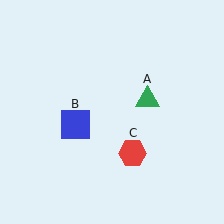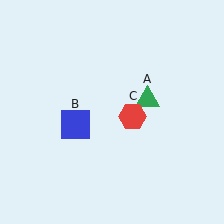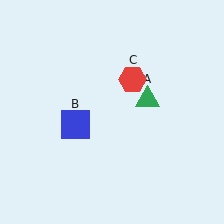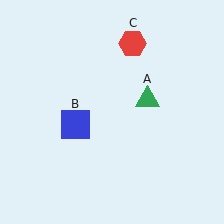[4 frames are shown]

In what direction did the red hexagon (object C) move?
The red hexagon (object C) moved up.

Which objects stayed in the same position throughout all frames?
Green triangle (object A) and blue square (object B) remained stationary.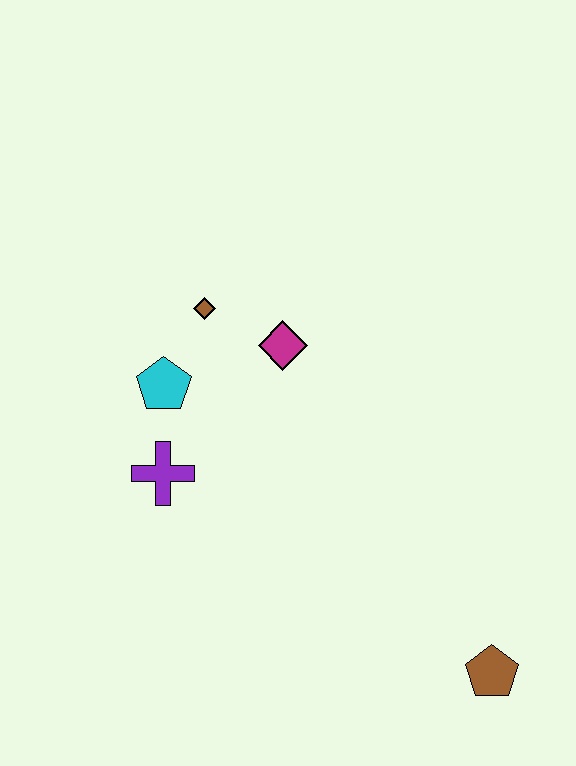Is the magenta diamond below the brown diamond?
Yes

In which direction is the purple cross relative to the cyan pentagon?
The purple cross is below the cyan pentagon.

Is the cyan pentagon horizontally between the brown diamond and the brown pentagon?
No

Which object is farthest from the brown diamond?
The brown pentagon is farthest from the brown diamond.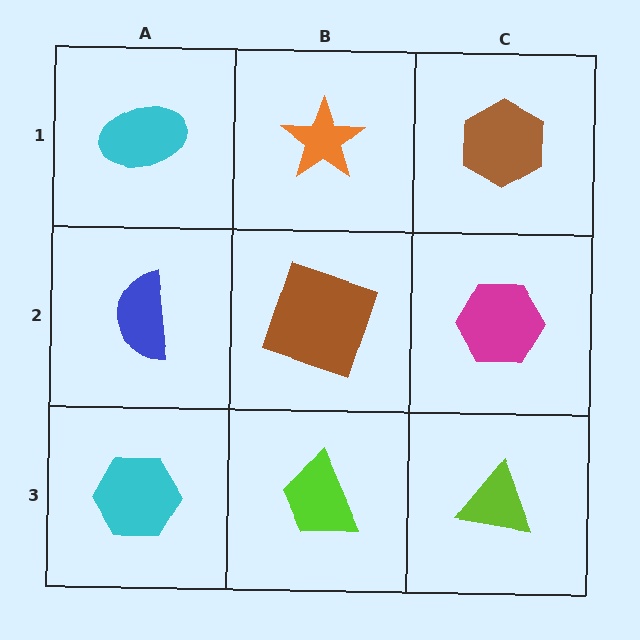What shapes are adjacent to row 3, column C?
A magenta hexagon (row 2, column C), a lime trapezoid (row 3, column B).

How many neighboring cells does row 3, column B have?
3.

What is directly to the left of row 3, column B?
A cyan hexagon.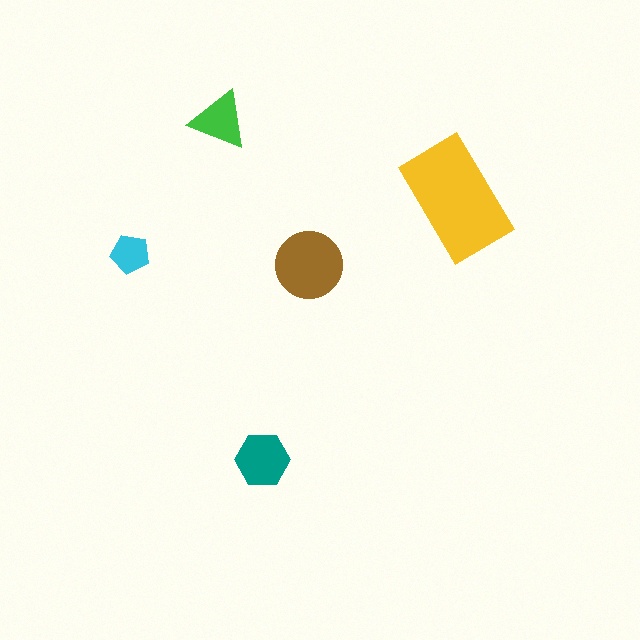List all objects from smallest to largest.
The cyan pentagon, the green triangle, the teal hexagon, the brown circle, the yellow rectangle.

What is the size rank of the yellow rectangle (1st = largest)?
1st.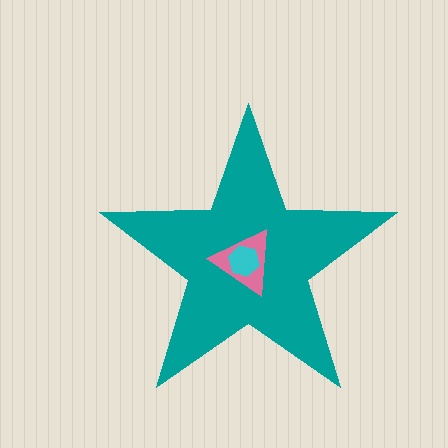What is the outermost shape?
The teal star.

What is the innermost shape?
The cyan hexagon.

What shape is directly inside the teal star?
The pink triangle.